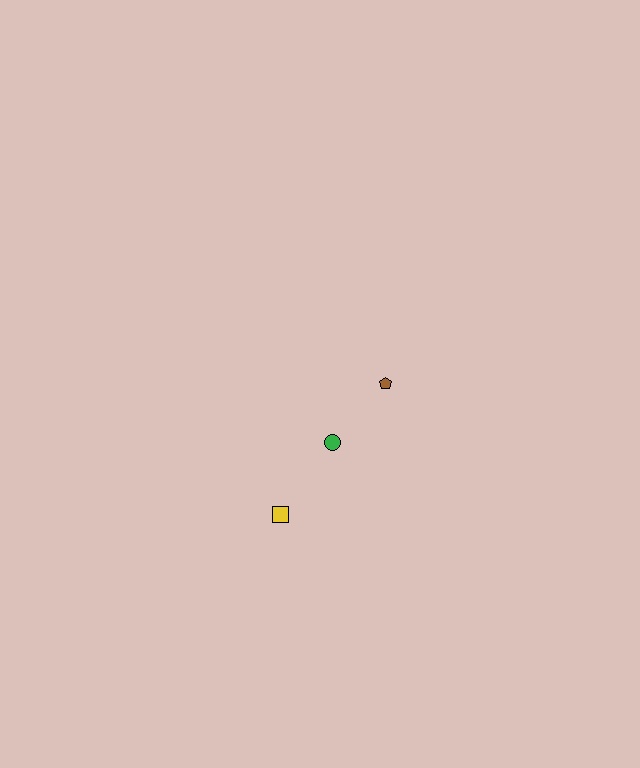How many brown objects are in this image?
There is 1 brown object.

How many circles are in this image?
There is 1 circle.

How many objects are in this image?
There are 3 objects.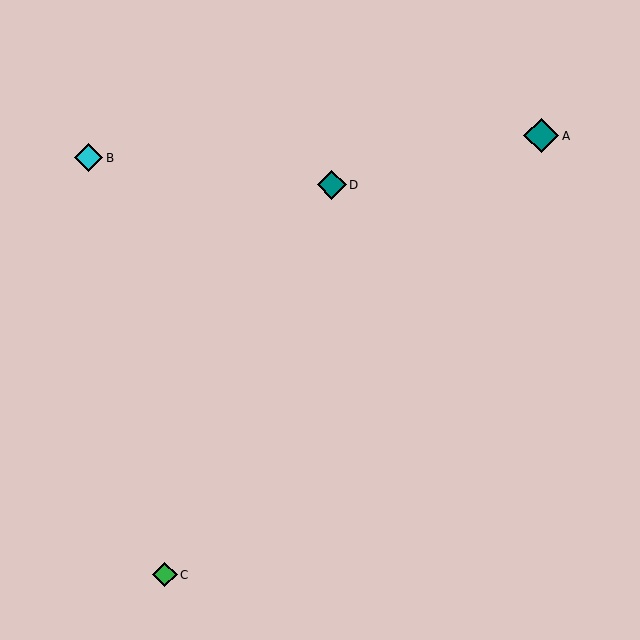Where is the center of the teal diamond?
The center of the teal diamond is at (332, 185).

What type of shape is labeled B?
Shape B is a cyan diamond.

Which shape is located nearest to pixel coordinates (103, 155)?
The cyan diamond (labeled B) at (89, 158) is nearest to that location.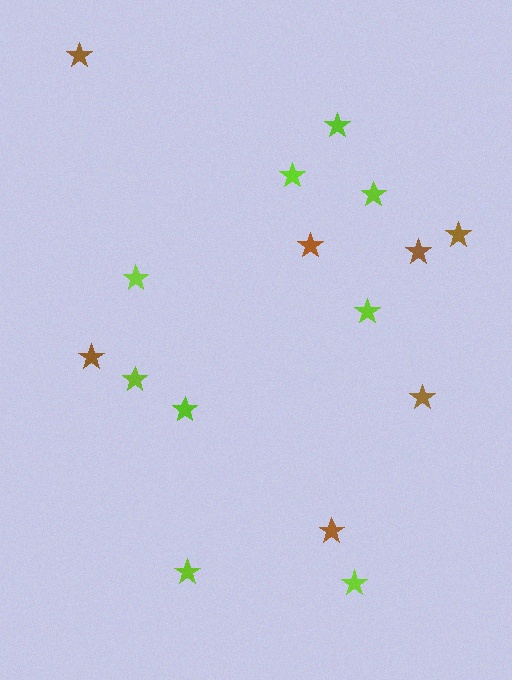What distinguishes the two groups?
There are 2 groups: one group of brown stars (7) and one group of lime stars (9).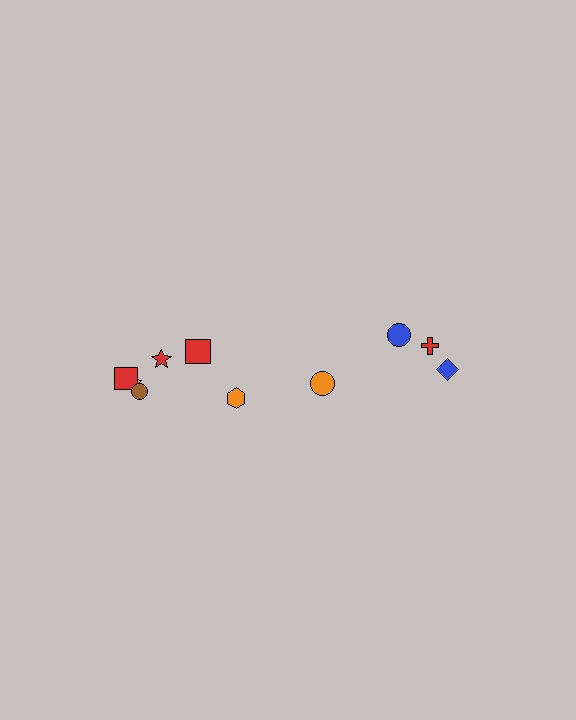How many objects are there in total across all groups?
There are 10 objects.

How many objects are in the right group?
There are 4 objects.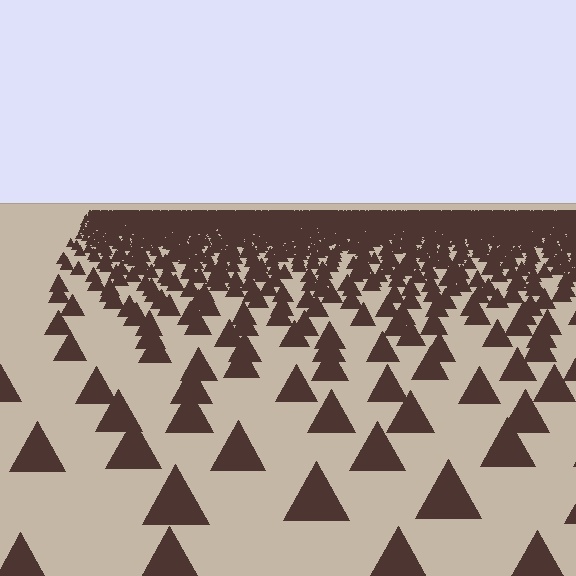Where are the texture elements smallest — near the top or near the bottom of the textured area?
Near the top.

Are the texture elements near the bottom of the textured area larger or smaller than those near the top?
Larger. Near the bottom, elements are closer to the viewer and appear at a bigger on-screen size.